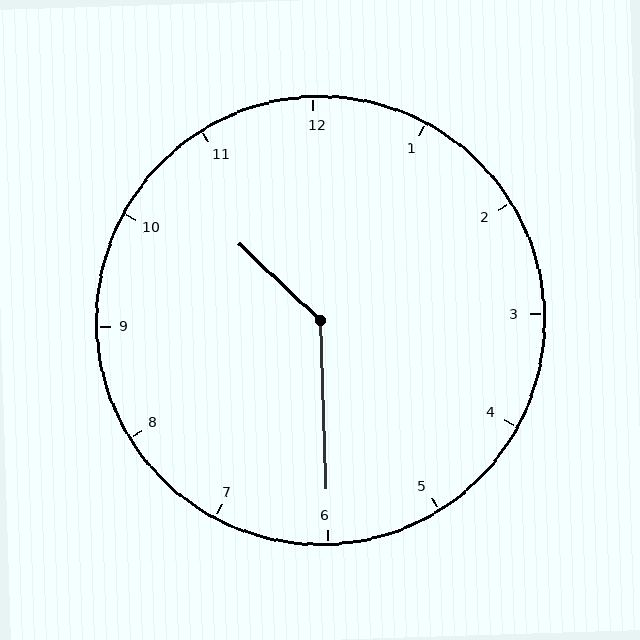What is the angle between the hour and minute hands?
Approximately 135 degrees.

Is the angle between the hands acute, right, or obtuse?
It is obtuse.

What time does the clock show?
10:30.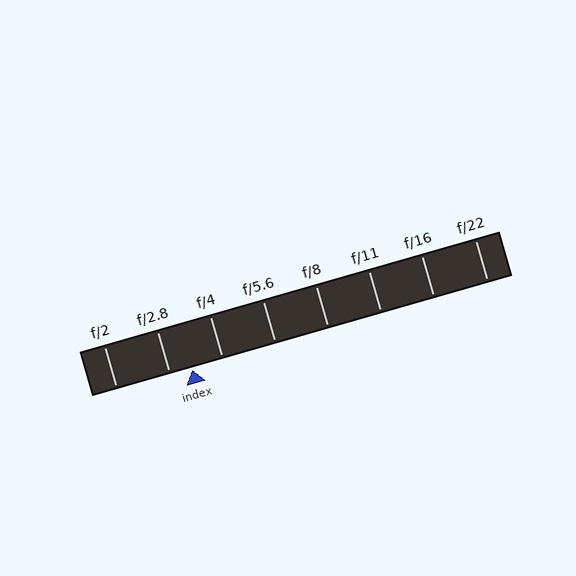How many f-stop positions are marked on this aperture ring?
There are 8 f-stop positions marked.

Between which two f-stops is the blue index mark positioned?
The index mark is between f/2.8 and f/4.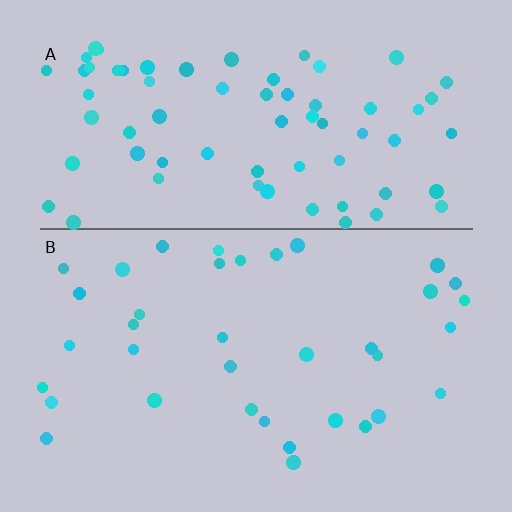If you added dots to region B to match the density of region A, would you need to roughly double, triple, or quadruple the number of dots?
Approximately double.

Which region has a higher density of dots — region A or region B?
A (the top).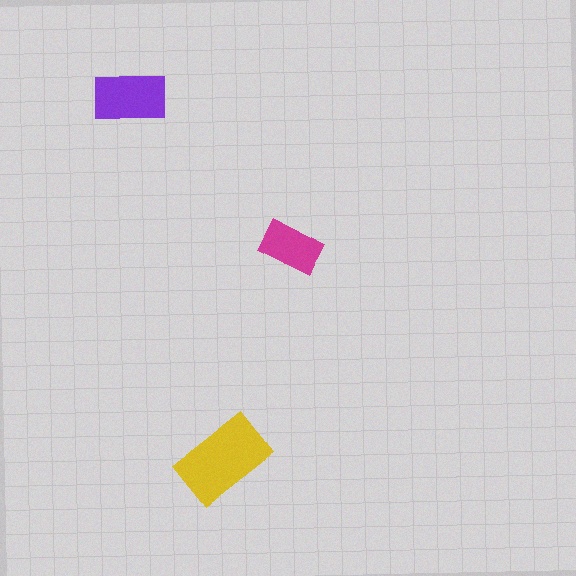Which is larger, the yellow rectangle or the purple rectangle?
The yellow one.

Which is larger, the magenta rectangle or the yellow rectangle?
The yellow one.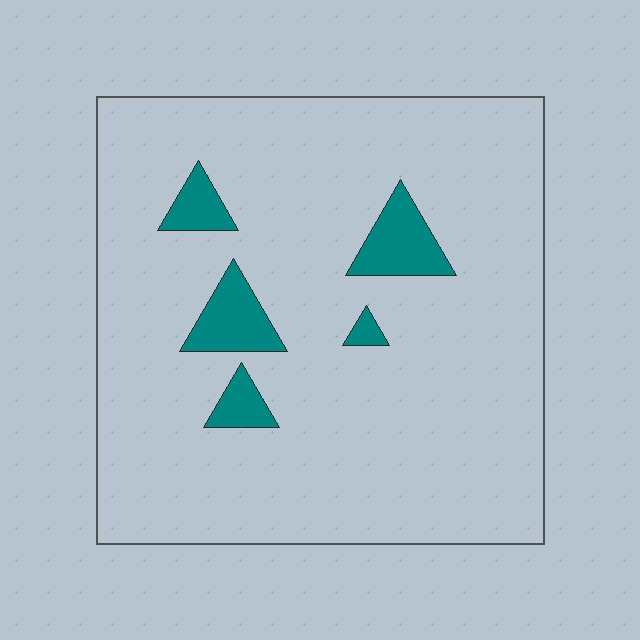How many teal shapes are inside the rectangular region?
5.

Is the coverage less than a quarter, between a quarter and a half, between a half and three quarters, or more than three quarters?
Less than a quarter.